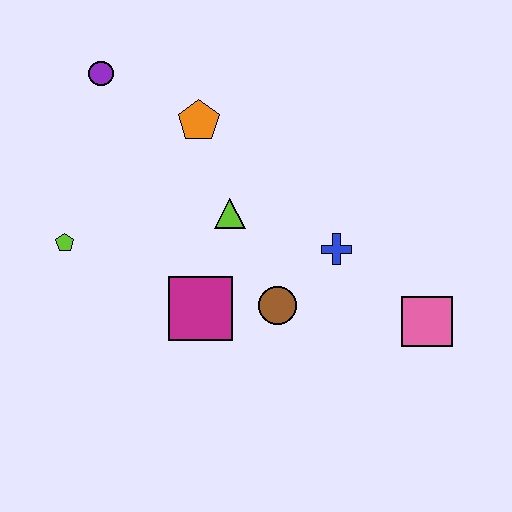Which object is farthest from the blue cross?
The purple circle is farthest from the blue cross.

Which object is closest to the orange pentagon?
The lime triangle is closest to the orange pentagon.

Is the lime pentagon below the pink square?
No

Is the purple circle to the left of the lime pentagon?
No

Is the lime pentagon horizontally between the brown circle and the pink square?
No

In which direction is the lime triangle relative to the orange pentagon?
The lime triangle is below the orange pentagon.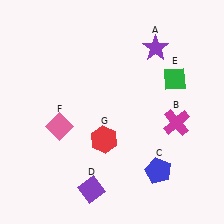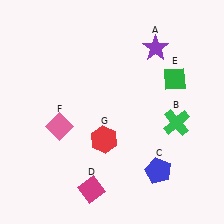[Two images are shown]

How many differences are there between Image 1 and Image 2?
There are 2 differences between the two images.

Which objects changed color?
B changed from magenta to green. D changed from purple to magenta.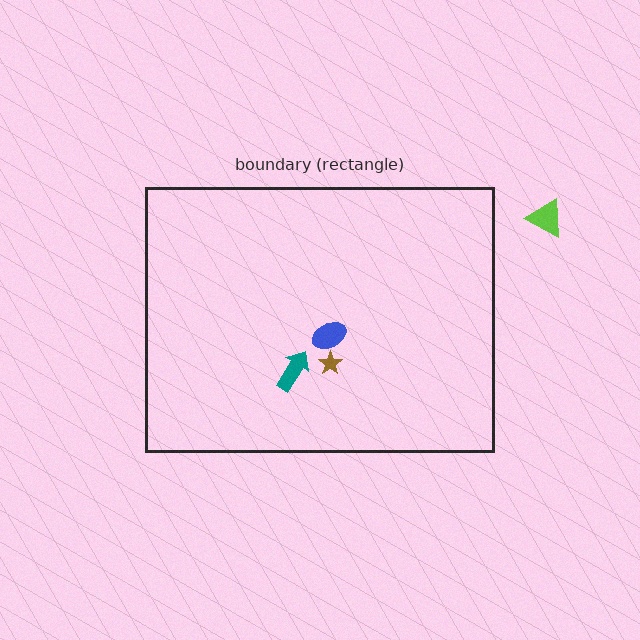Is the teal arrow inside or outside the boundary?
Inside.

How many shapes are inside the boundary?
3 inside, 1 outside.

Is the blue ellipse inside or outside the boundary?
Inside.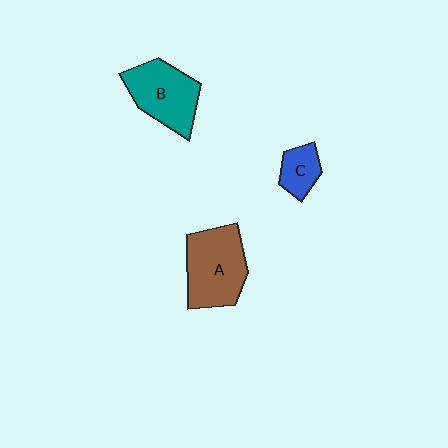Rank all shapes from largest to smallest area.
From largest to smallest: A (brown), B (teal), C (blue).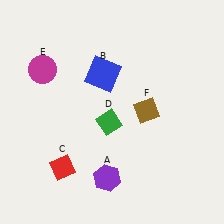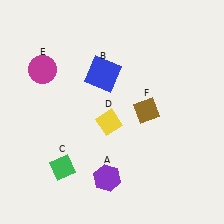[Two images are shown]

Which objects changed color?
C changed from red to green. D changed from green to yellow.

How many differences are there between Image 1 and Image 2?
There are 2 differences between the two images.